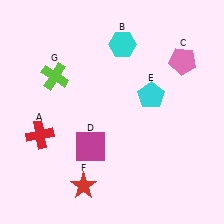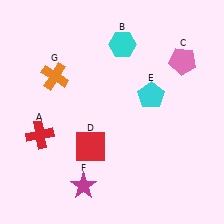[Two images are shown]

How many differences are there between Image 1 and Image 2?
There are 3 differences between the two images.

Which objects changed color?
D changed from magenta to red. F changed from red to magenta. G changed from lime to orange.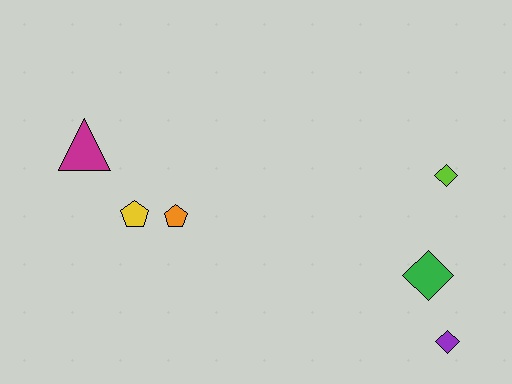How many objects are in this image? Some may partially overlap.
There are 6 objects.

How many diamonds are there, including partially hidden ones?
There are 3 diamonds.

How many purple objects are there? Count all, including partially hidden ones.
There is 1 purple object.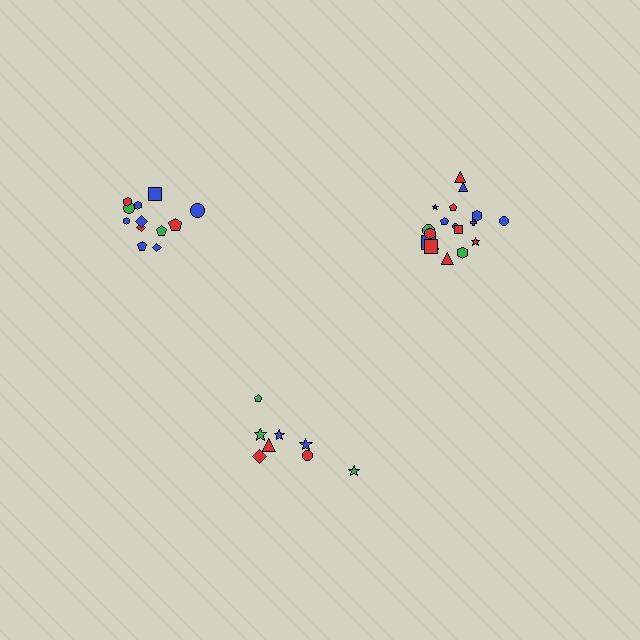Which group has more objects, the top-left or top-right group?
The top-right group.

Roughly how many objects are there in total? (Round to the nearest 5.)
Roughly 40 objects in total.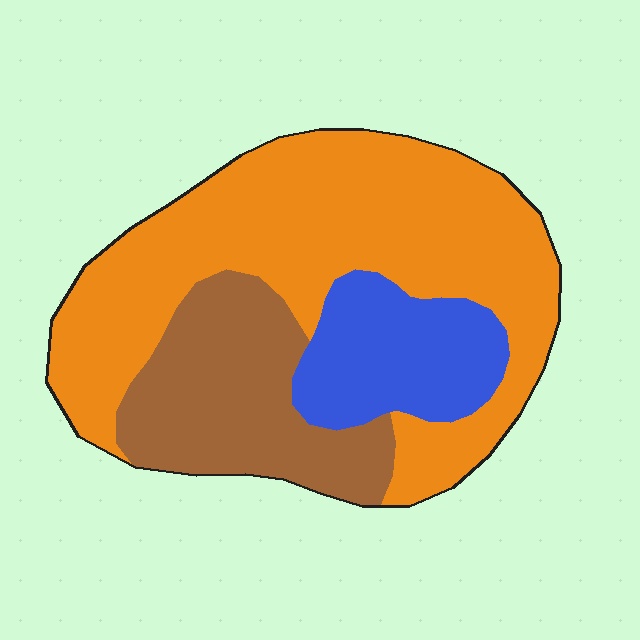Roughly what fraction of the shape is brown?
Brown covers around 25% of the shape.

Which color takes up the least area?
Blue, at roughly 15%.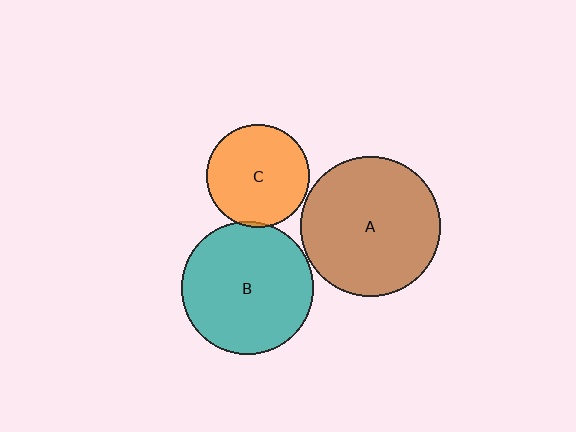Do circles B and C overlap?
Yes.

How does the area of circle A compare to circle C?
Approximately 1.8 times.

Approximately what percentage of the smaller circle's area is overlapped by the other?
Approximately 5%.